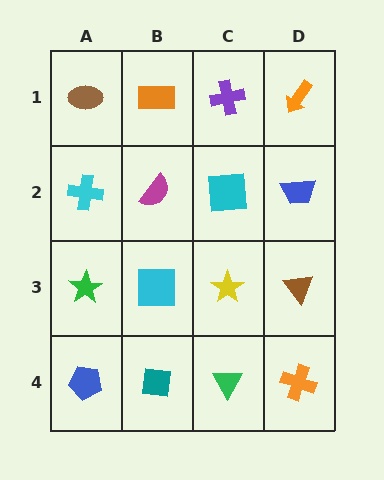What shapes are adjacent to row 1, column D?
A blue trapezoid (row 2, column D), a purple cross (row 1, column C).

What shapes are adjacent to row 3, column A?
A cyan cross (row 2, column A), a blue pentagon (row 4, column A), a cyan square (row 3, column B).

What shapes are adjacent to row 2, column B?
An orange rectangle (row 1, column B), a cyan square (row 3, column B), a cyan cross (row 2, column A), a cyan square (row 2, column C).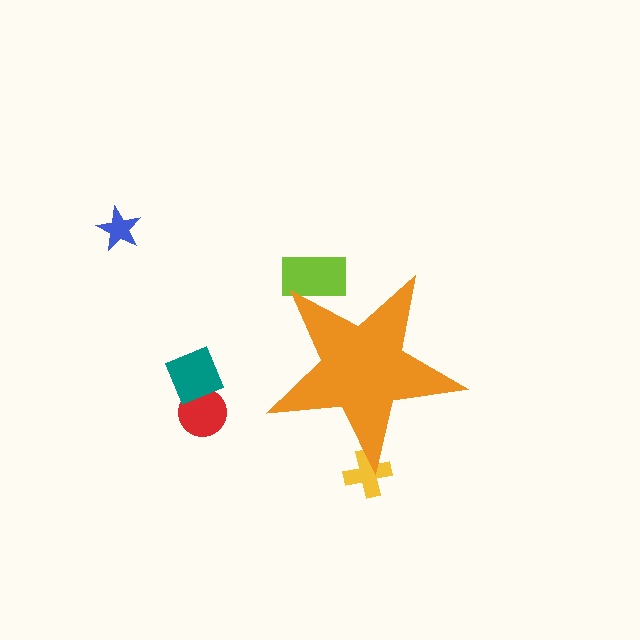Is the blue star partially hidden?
No, the blue star is fully visible.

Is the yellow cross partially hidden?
Yes, the yellow cross is partially hidden behind the orange star.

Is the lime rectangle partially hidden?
Yes, the lime rectangle is partially hidden behind the orange star.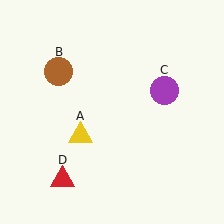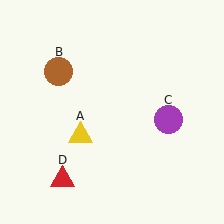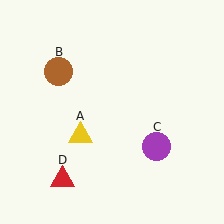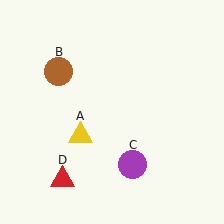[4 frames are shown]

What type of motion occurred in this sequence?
The purple circle (object C) rotated clockwise around the center of the scene.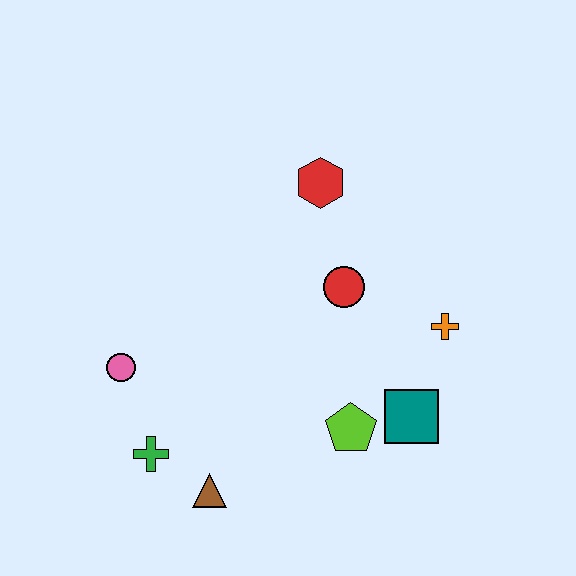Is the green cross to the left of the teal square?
Yes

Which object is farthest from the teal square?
The pink circle is farthest from the teal square.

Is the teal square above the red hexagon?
No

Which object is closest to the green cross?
The brown triangle is closest to the green cross.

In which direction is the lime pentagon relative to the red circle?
The lime pentagon is below the red circle.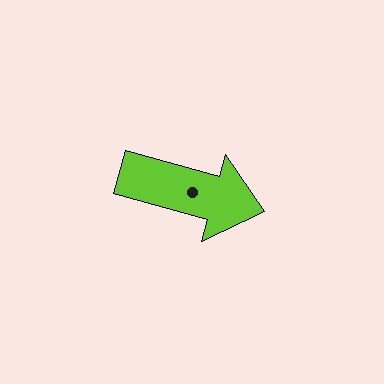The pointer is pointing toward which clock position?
Roughly 4 o'clock.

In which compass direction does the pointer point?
East.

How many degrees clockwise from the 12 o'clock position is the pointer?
Approximately 105 degrees.